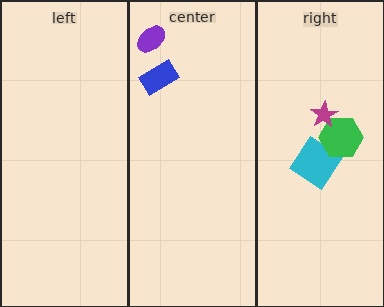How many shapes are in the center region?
2.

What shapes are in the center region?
The blue rectangle, the purple ellipse.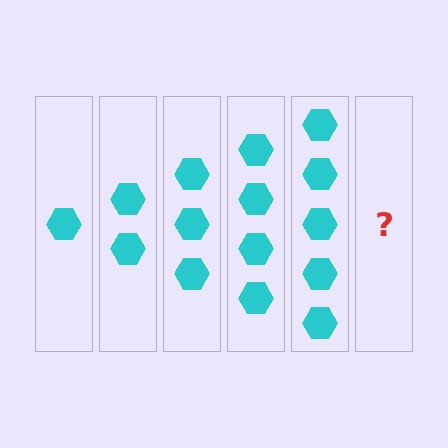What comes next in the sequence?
The next element should be 6 hexagons.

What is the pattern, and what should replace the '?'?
The pattern is that each step adds one more hexagon. The '?' should be 6 hexagons.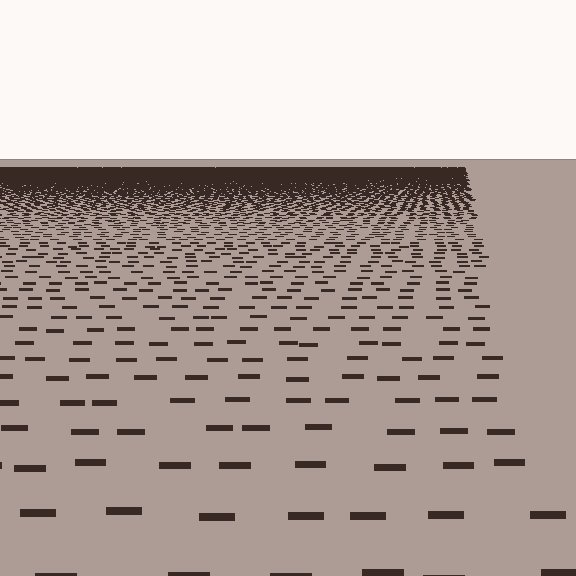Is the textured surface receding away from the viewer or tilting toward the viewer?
The surface is receding away from the viewer. Texture elements get smaller and denser toward the top.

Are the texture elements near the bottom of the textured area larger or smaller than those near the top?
Larger. Near the bottom, elements are closer to the viewer and appear at a bigger on-screen size.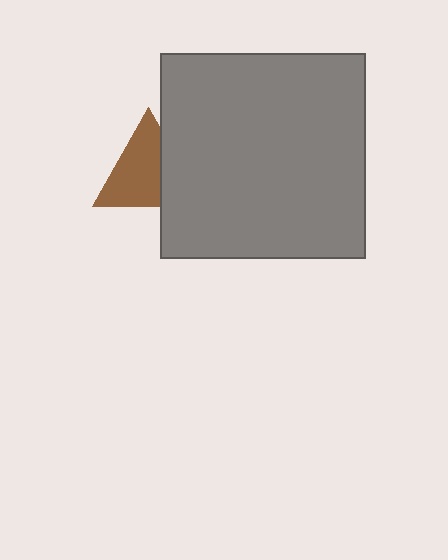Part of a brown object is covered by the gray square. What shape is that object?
It is a triangle.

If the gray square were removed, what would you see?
You would see the complete brown triangle.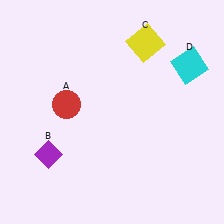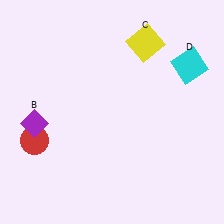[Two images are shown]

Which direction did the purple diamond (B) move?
The purple diamond (B) moved up.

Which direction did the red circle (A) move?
The red circle (A) moved down.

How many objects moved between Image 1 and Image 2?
2 objects moved between the two images.